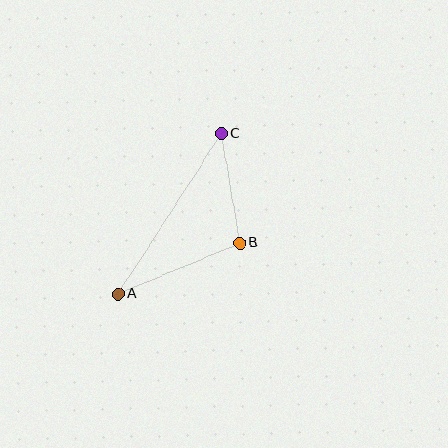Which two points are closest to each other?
Points B and C are closest to each other.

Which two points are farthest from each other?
Points A and C are farthest from each other.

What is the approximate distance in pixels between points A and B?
The distance between A and B is approximately 132 pixels.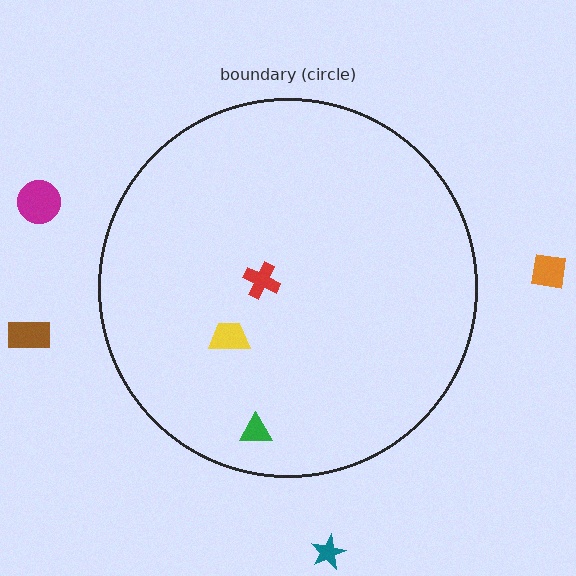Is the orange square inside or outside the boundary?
Outside.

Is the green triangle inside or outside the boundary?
Inside.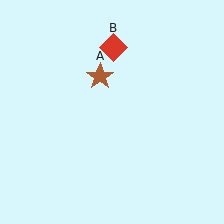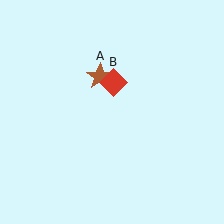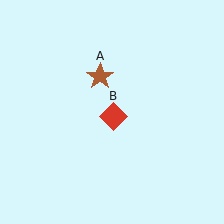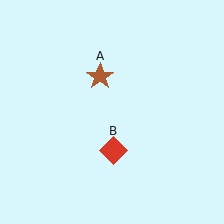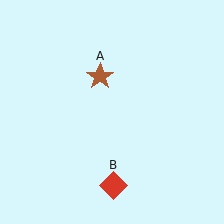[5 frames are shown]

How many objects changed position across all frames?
1 object changed position: red diamond (object B).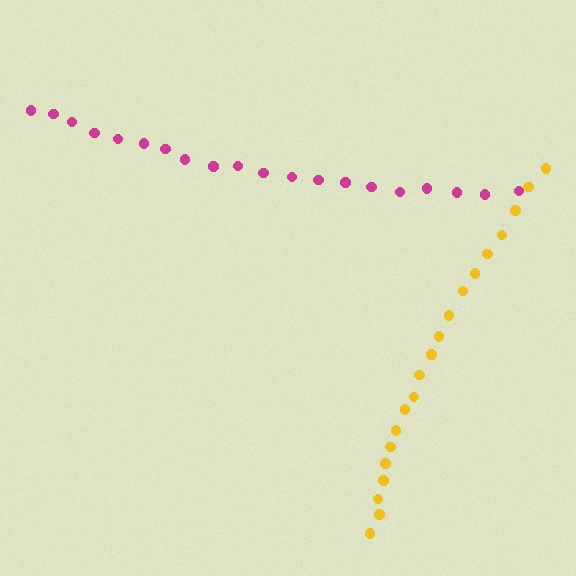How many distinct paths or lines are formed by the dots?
There are 2 distinct paths.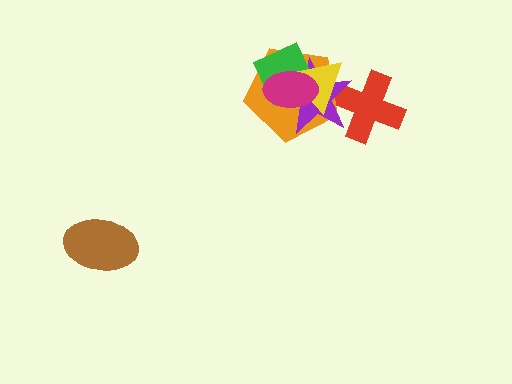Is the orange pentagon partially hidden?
Yes, it is partially covered by another shape.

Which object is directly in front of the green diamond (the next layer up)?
The yellow triangle is directly in front of the green diamond.